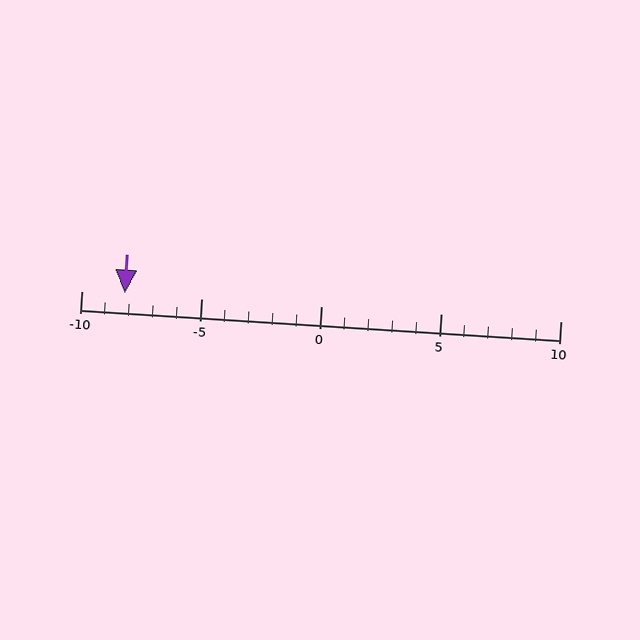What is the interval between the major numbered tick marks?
The major tick marks are spaced 5 units apart.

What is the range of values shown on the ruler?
The ruler shows values from -10 to 10.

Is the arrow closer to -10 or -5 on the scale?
The arrow is closer to -10.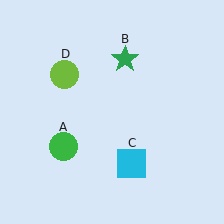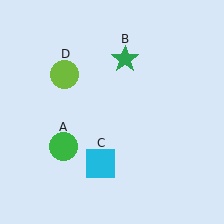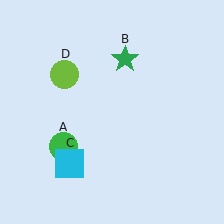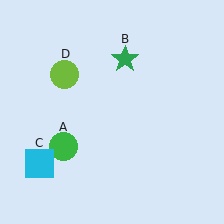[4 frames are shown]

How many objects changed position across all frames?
1 object changed position: cyan square (object C).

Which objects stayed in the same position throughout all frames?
Green circle (object A) and green star (object B) and lime circle (object D) remained stationary.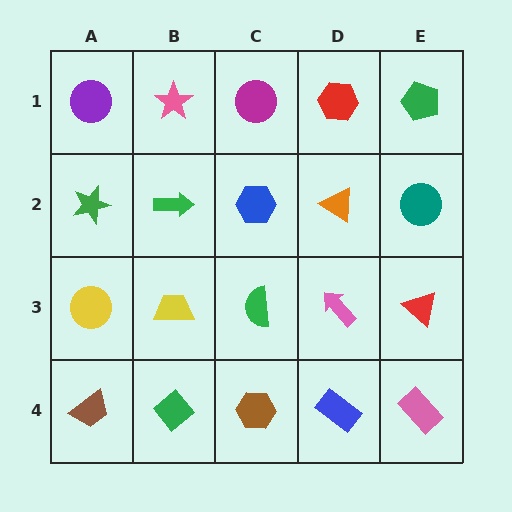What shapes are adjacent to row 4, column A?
A yellow circle (row 3, column A), a green diamond (row 4, column B).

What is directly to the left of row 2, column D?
A blue hexagon.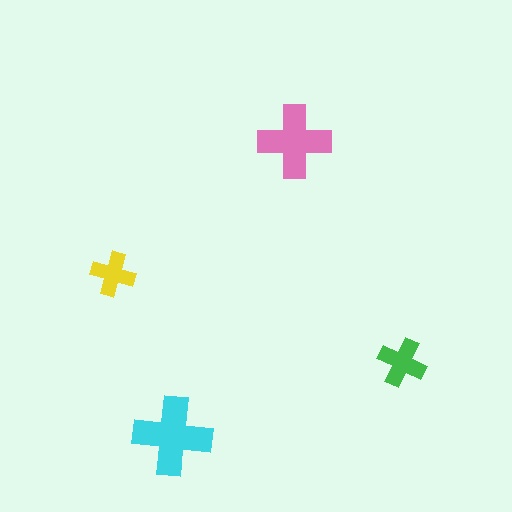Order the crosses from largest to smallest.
the cyan one, the pink one, the green one, the yellow one.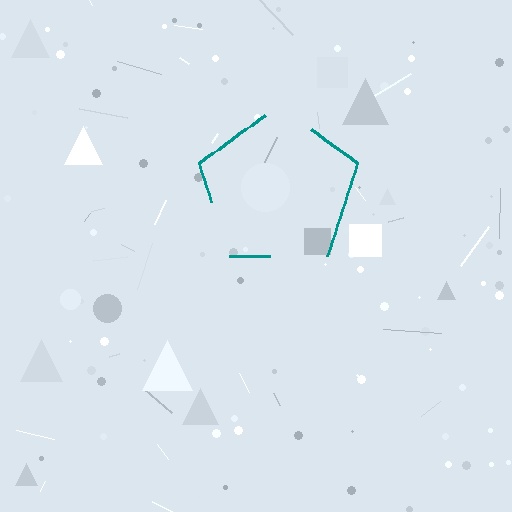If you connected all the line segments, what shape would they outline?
They would outline a pentagon.